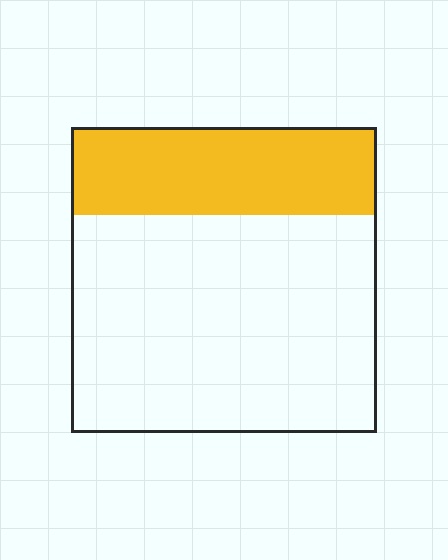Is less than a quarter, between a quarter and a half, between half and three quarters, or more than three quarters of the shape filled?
Between a quarter and a half.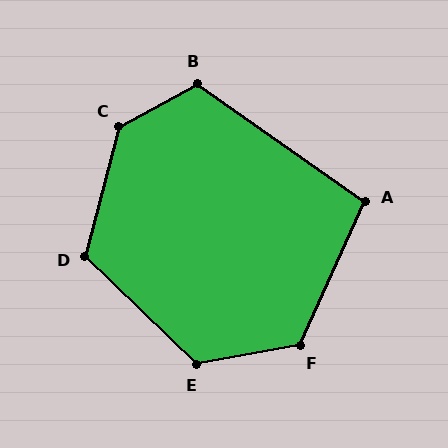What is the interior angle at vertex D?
Approximately 119 degrees (obtuse).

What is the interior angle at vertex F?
Approximately 125 degrees (obtuse).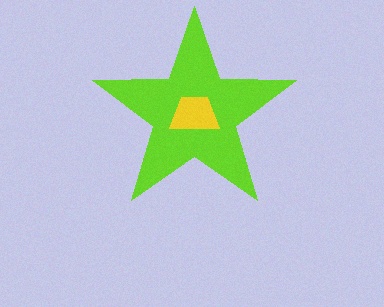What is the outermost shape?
The lime star.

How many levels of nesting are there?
2.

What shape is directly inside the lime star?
The yellow trapezoid.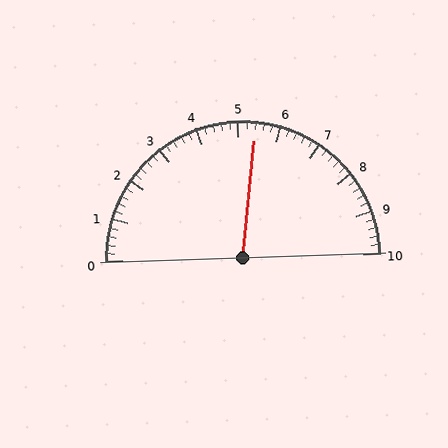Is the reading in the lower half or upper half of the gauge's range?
The reading is in the upper half of the range (0 to 10).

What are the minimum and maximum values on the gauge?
The gauge ranges from 0 to 10.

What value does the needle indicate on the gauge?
The needle indicates approximately 5.4.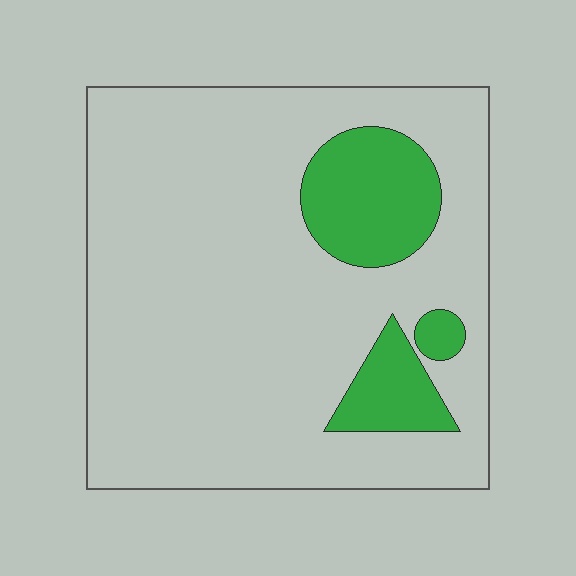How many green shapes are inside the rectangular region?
3.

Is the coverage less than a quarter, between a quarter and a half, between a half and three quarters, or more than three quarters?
Less than a quarter.